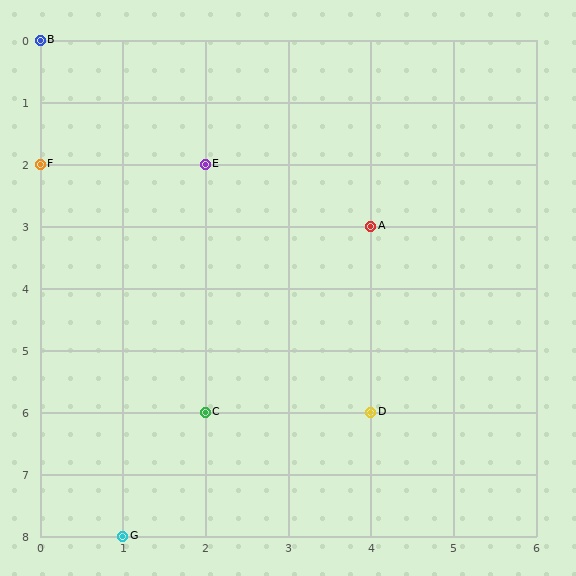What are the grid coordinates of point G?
Point G is at grid coordinates (1, 8).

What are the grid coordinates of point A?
Point A is at grid coordinates (4, 3).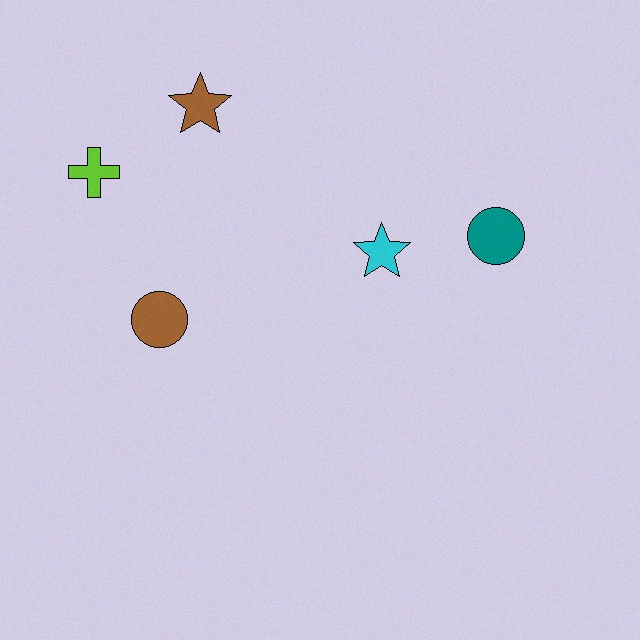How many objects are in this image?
There are 5 objects.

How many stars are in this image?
There are 2 stars.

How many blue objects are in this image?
There are no blue objects.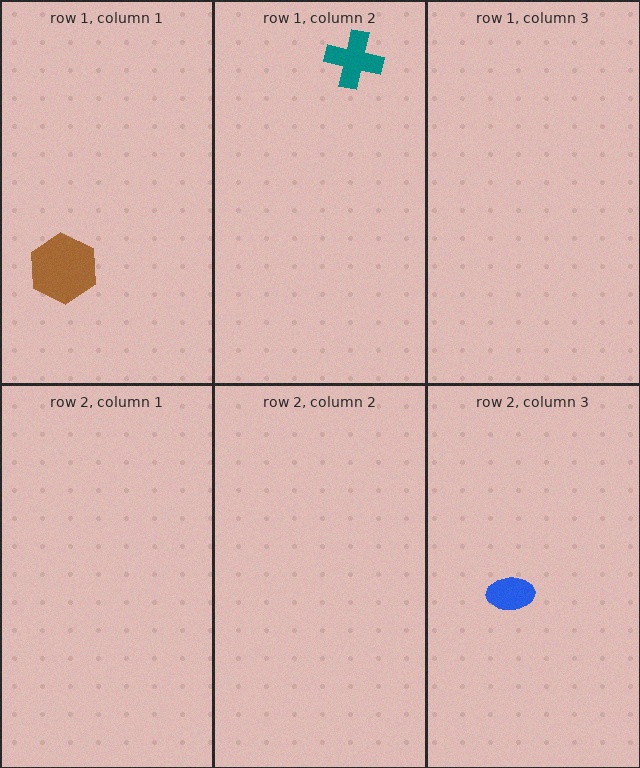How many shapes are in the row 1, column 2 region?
1.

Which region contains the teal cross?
The row 1, column 2 region.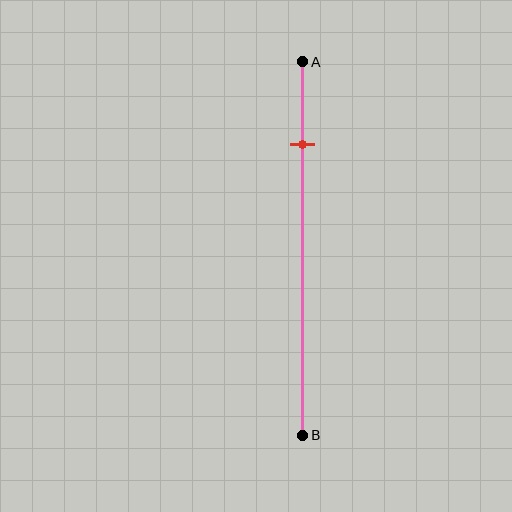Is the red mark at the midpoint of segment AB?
No, the mark is at about 20% from A, not at the 50% midpoint.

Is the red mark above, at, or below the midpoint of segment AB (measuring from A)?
The red mark is above the midpoint of segment AB.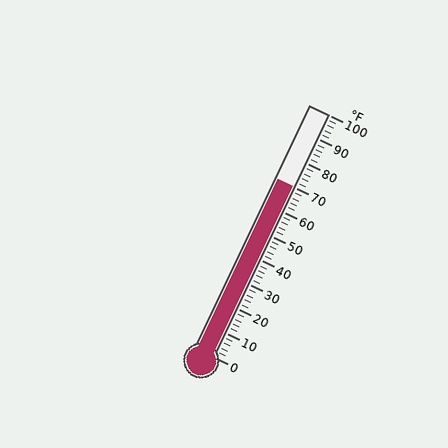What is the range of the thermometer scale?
The thermometer scale ranges from 0°F to 100°F.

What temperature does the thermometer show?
The thermometer shows approximately 70°F.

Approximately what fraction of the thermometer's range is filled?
The thermometer is filled to approximately 70% of its range.